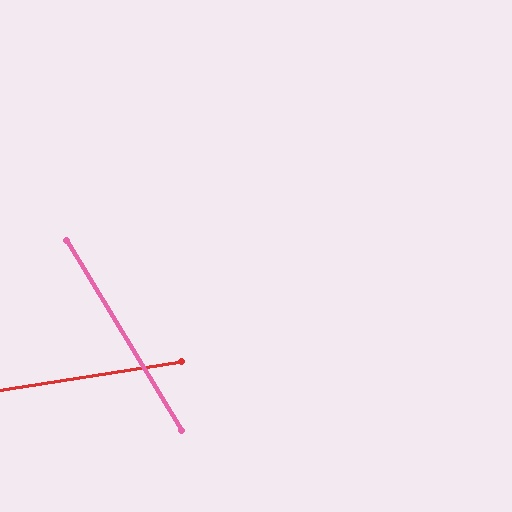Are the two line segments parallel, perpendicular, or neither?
Neither parallel nor perpendicular — they differ by about 68°.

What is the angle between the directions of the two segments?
Approximately 68 degrees.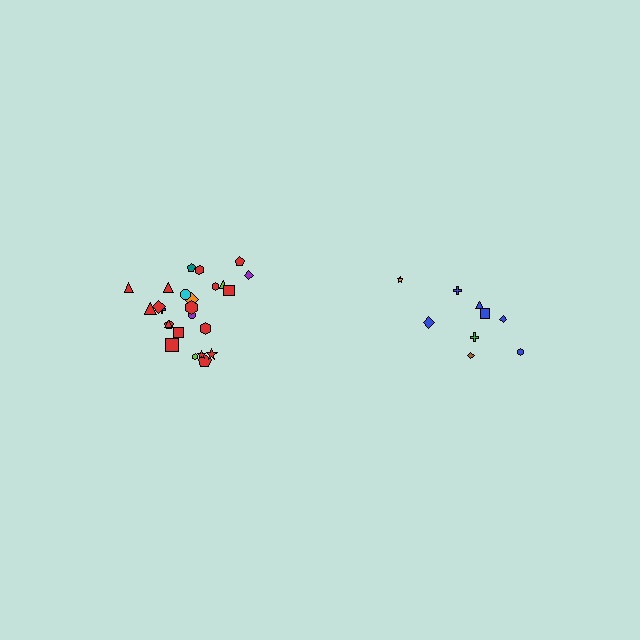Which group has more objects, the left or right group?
The left group.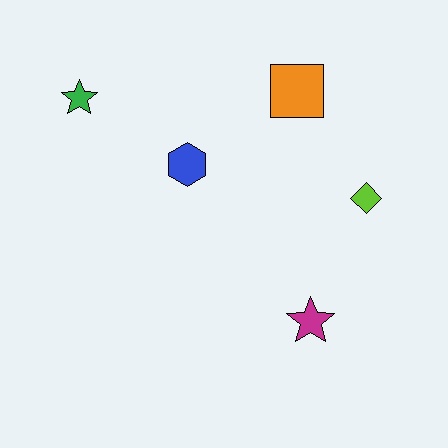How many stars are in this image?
There are 2 stars.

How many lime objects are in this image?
There is 1 lime object.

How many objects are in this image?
There are 5 objects.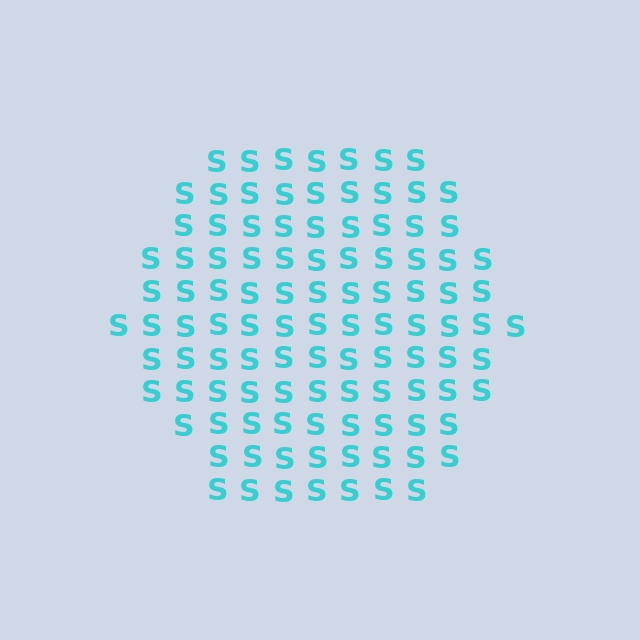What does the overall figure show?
The overall figure shows a hexagon.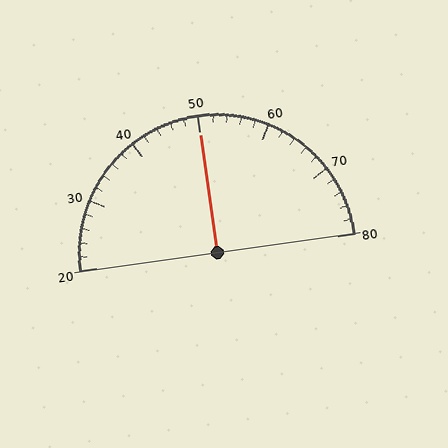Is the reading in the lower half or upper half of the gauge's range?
The reading is in the upper half of the range (20 to 80).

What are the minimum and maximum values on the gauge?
The gauge ranges from 20 to 80.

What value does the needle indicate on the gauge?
The needle indicates approximately 50.